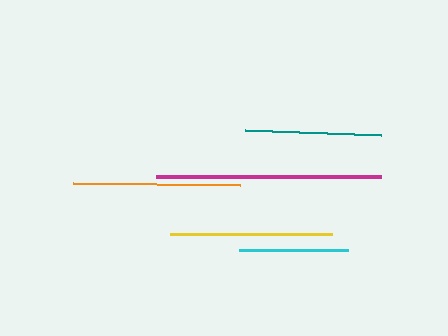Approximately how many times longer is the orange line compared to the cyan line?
The orange line is approximately 1.5 times the length of the cyan line.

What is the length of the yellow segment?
The yellow segment is approximately 162 pixels long.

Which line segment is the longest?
The magenta line is the longest at approximately 226 pixels.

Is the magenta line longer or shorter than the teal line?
The magenta line is longer than the teal line.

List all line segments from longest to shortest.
From longest to shortest: magenta, orange, yellow, teal, cyan.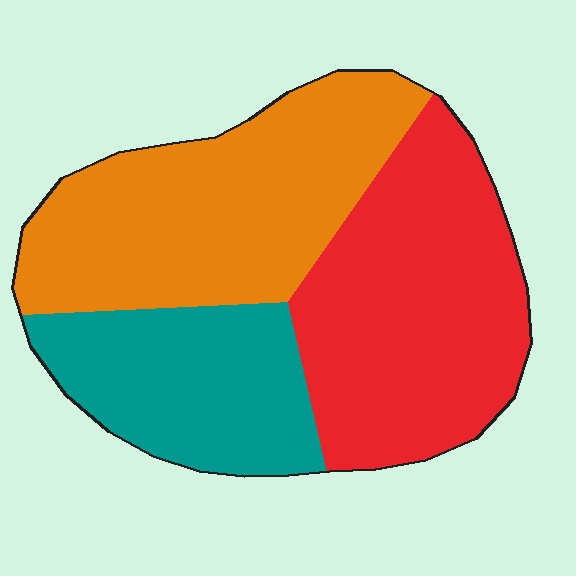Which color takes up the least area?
Teal, at roughly 25%.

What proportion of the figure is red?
Red takes up about three eighths (3/8) of the figure.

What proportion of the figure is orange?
Orange covers around 40% of the figure.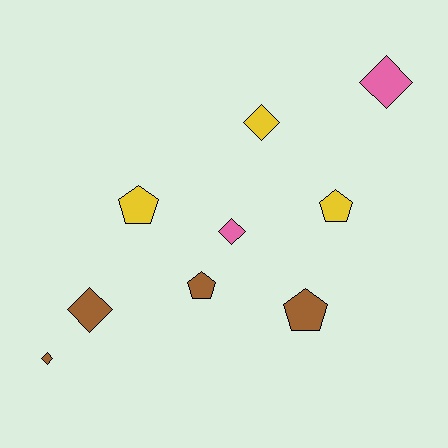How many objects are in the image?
There are 9 objects.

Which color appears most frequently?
Brown, with 4 objects.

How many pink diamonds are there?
There are 2 pink diamonds.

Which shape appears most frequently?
Diamond, with 5 objects.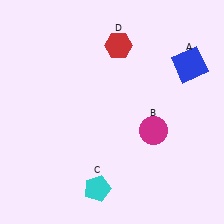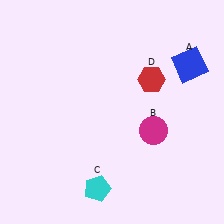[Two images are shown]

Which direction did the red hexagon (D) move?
The red hexagon (D) moved down.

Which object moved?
The red hexagon (D) moved down.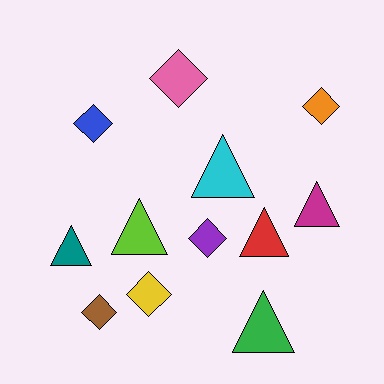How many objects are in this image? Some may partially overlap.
There are 12 objects.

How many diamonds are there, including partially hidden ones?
There are 6 diamonds.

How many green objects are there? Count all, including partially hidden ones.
There is 1 green object.